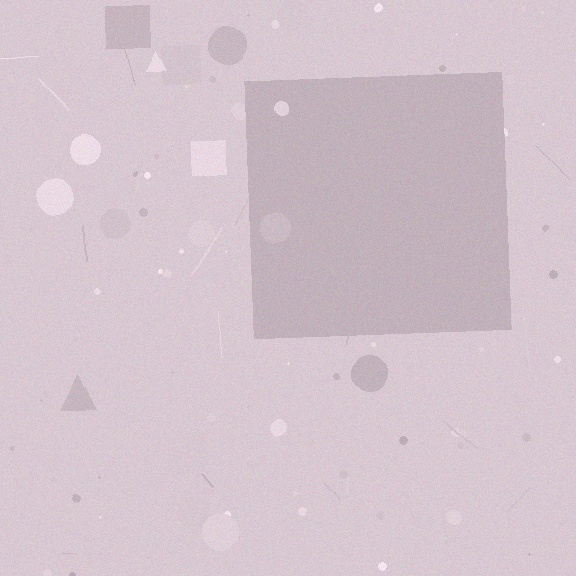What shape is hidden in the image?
A square is hidden in the image.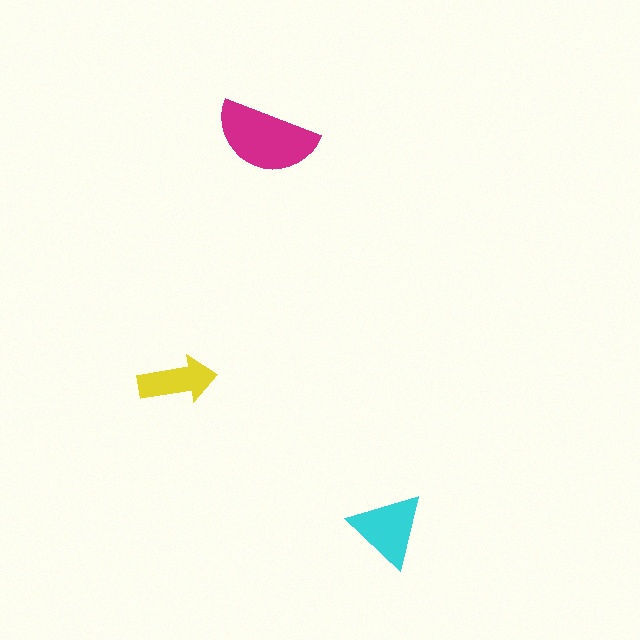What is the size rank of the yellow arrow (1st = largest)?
3rd.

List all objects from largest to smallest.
The magenta semicircle, the cyan triangle, the yellow arrow.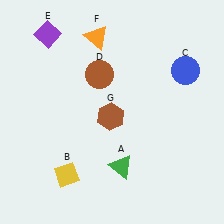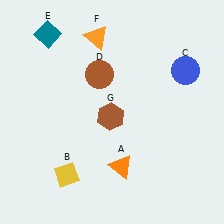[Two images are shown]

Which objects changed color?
A changed from green to orange. E changed from purple to teal.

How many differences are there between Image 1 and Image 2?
There are 2 differences between the two images.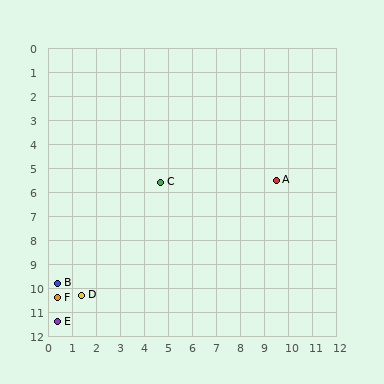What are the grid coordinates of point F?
Point F is at approximately (0.4, 10.4).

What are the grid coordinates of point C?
Point C is at approximately (4.7, 5.6).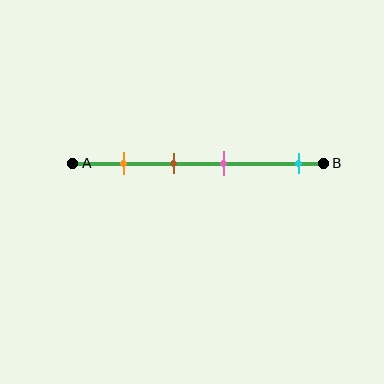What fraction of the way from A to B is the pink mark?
The pink mark is approximately 60% (0.6) of the way from A to B.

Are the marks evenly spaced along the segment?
No, the marks are not evenly spaced.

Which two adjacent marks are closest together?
The brown and pink marks are the closest adjacent pair.